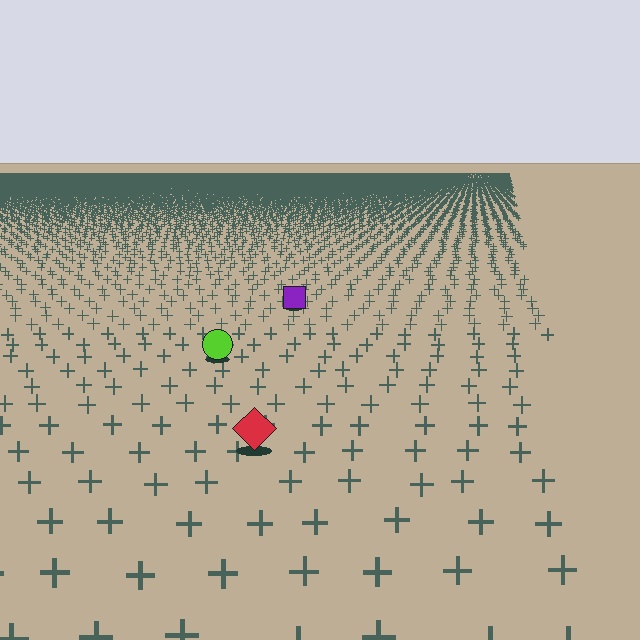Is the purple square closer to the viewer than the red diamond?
No. The red diamond is closer — you can tell from the texture gradient: the ground texture is coarser near it.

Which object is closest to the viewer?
The red diamond is closest. The texture marks near it are larger and more spread out.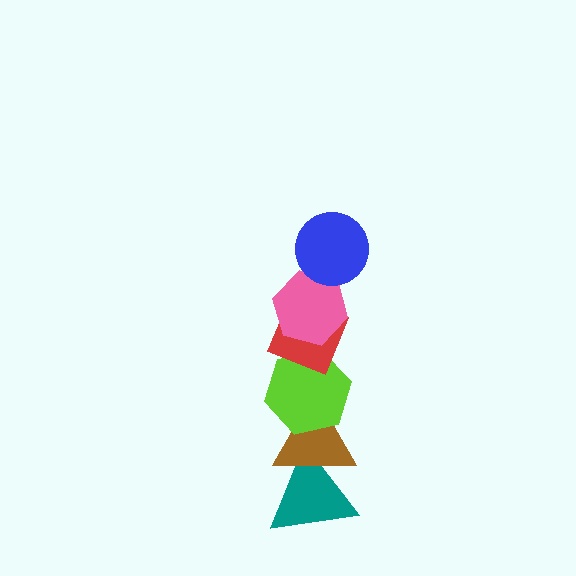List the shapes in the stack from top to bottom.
From top to bottom: the blue circle, the pink hexagon, the red diamond, the lime hexagon, the brown triangle, the teal triangle.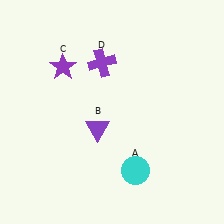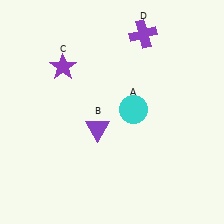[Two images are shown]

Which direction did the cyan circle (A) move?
The cyan circle (A) moved up.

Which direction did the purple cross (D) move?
The purple cross (D) moved right.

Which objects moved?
The objects that moved are: the cyan circle (A), the purple cross (D).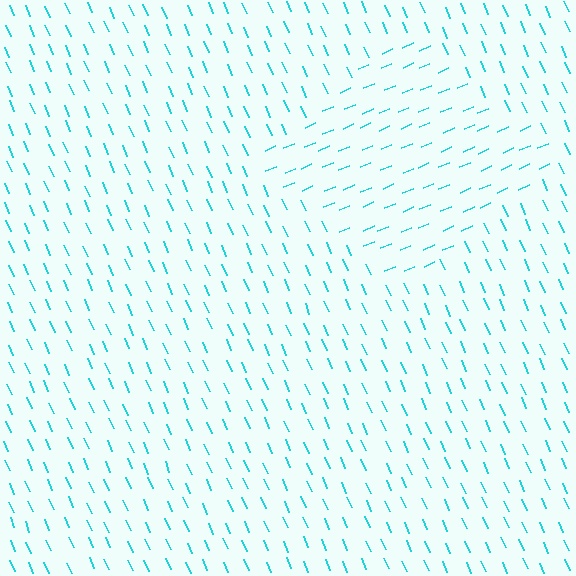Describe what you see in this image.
The image is filled with small cyan line segments. A diamond region in the image has lines oriented differently from the surrounding lines, creating a visible texture boundary.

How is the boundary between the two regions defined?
The boundary is defined purely by a change in line orientation (approximately 89 degrees difference). All lines are the same color and thickness.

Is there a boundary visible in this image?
Yes, there is a texture boundary formed by a change in line orientation.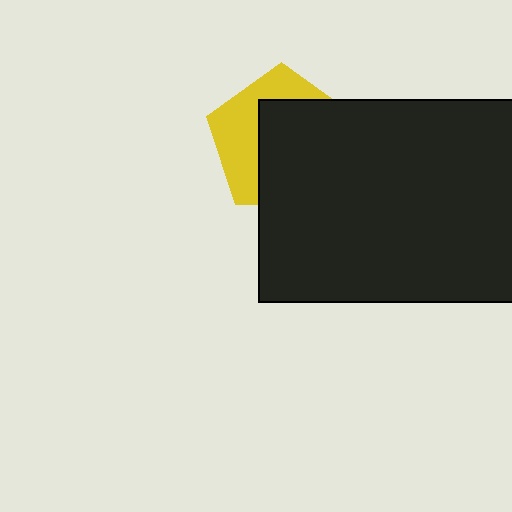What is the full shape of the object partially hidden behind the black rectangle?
The partially hidden object is a yellow pentagon.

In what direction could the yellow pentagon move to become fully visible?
The yellow pentagon could move toward the upper-left. That would shift it out from behind the black rectangle entirely.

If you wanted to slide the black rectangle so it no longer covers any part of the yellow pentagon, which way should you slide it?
Slide it toward the lower-right — that is the most direct way to separate the two shapes.